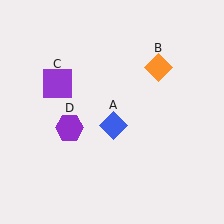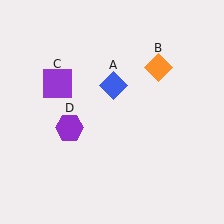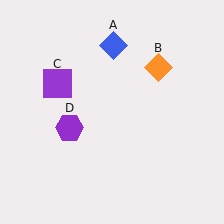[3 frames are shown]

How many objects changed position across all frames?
1 object changed position: blue diamond (object A).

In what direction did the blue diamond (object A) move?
The blue diamond (object A) moved up.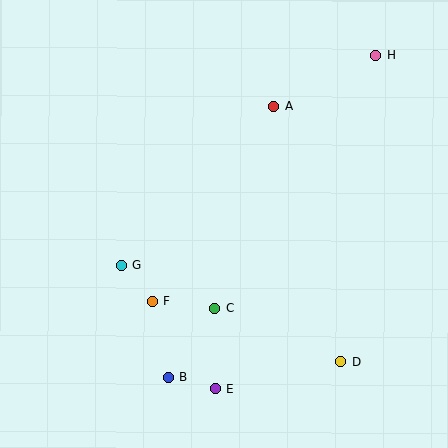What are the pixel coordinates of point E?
Point E is at (216, 389).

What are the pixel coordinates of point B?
Point B is at (169, 377).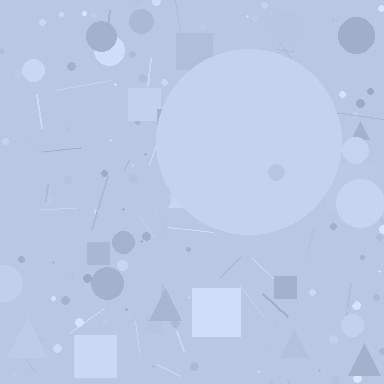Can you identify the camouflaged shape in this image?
The camouflaged shape is a circle.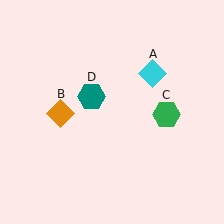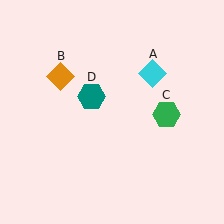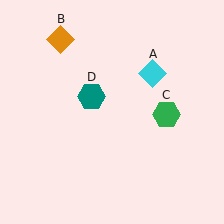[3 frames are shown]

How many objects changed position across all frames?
1 object changed position: orange diamond (object B).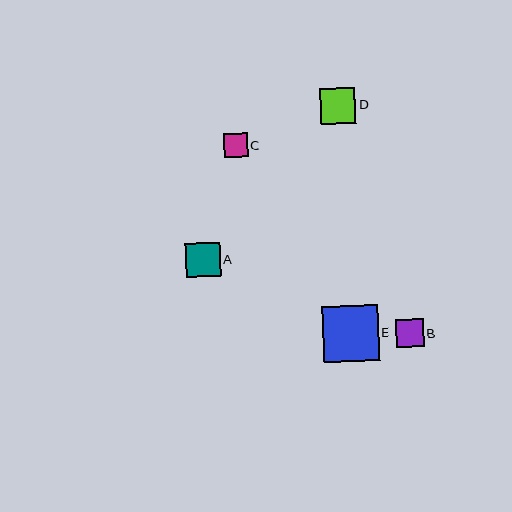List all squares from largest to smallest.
From largest to smallest: E, D, A, B, C.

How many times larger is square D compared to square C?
Square D is approximately 1.5 times the size of square C.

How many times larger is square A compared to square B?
Square A is approximately 1.2 times the size of square B.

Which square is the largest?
Square E is the largest with a size of approximately 56 pixels.